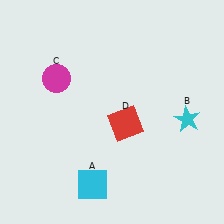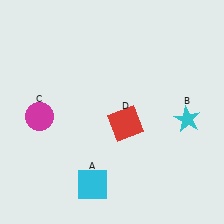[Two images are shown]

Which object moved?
The magenta circle (C) moved down.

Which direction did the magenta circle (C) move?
The magenta circle (C) moved down.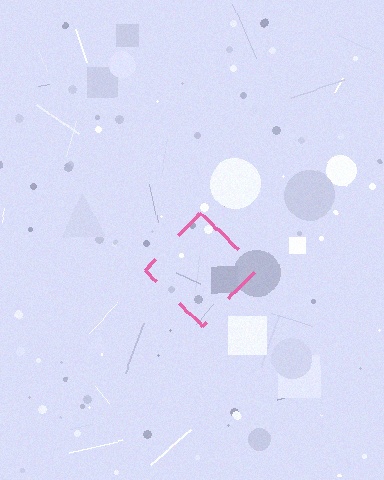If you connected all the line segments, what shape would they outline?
They would outline a diamond.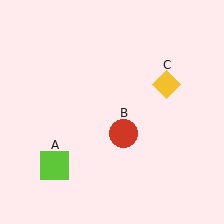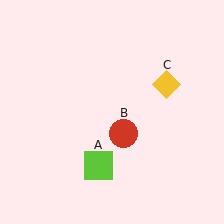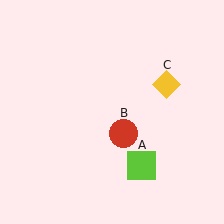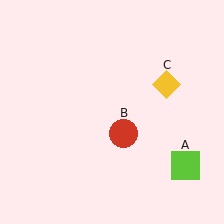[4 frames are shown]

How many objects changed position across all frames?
1 object changed position: lime square (object A).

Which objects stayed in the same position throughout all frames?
Red circle (object B) and yellow diamond (object C) remained stationary.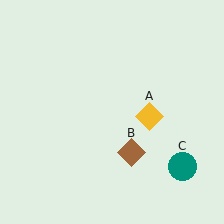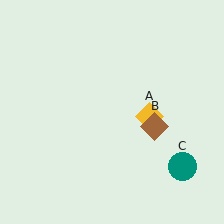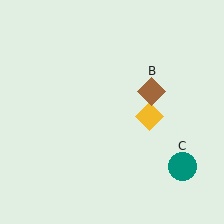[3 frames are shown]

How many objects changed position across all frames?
1 object changed position: brown diamond (object B).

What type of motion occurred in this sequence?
The brown diamond (object B) rotated counterclockwise around the center of the scene.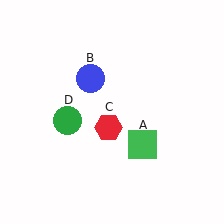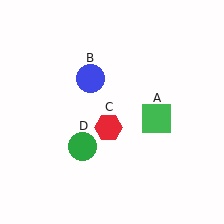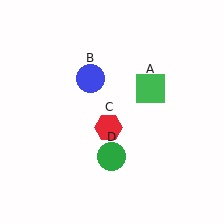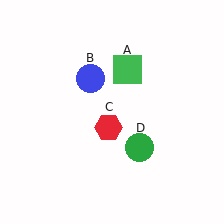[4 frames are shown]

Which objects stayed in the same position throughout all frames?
Blue circle (object B) and red hexagon (object C) remained stationary.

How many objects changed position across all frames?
2 objects changed position: green square (object A), green circle (object D).